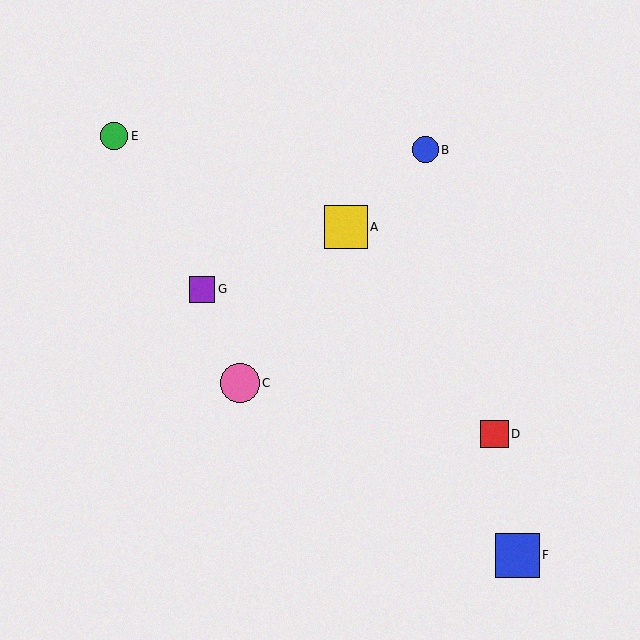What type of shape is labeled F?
Shape F is a blue square.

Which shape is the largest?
The blue square (labeled F) is the largest.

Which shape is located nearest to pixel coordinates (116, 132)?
The green circle (labeled E) at (114, 136) is nearest to that location.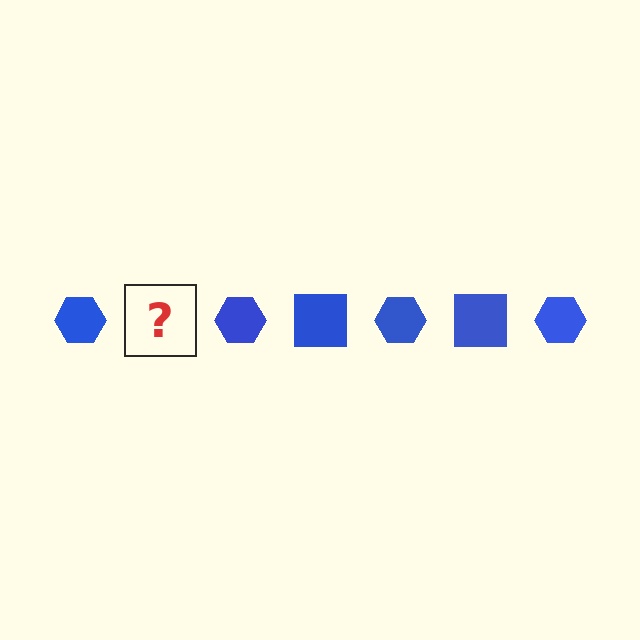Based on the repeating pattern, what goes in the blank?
The blank should be a blue square.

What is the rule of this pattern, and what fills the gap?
The rule is that the pattern cycles through hexagon, square shapes in blue. The gap should be filled with a blue square.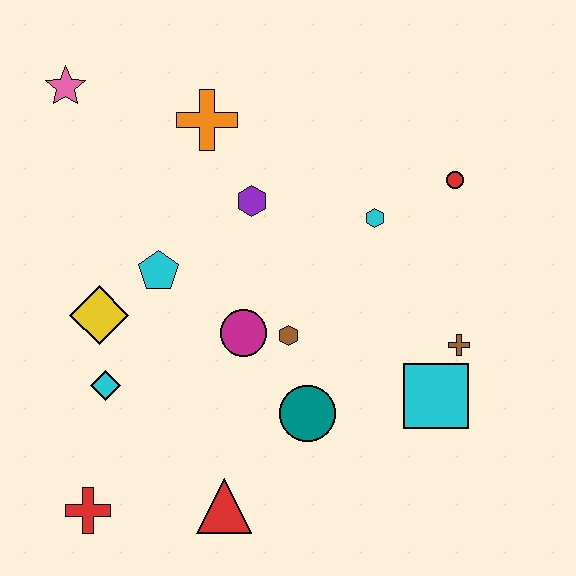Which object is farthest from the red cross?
The red circle is farthest from the red cross.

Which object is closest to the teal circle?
The brown hexagon is closest to the teal circle.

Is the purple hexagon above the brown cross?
Yes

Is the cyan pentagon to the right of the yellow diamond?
Yes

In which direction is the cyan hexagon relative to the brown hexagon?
The cyan hexagon is above the brown hexagon.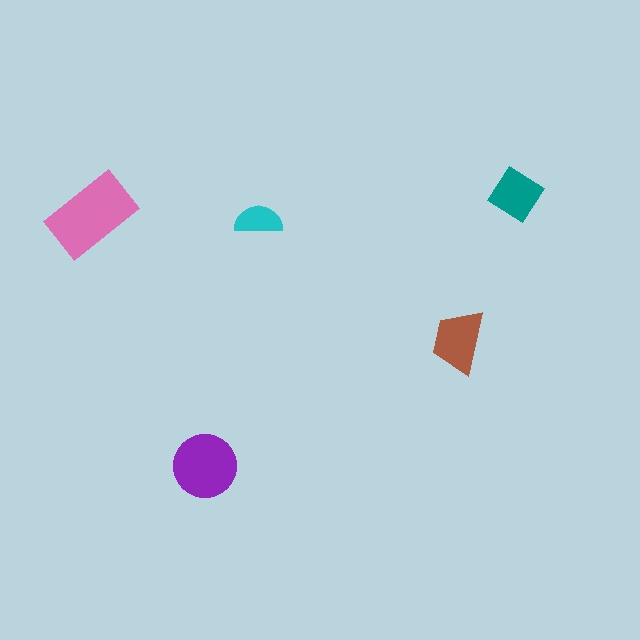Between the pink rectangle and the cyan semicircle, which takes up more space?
The pink rectangle.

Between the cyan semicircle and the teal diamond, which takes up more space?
The teal diamond.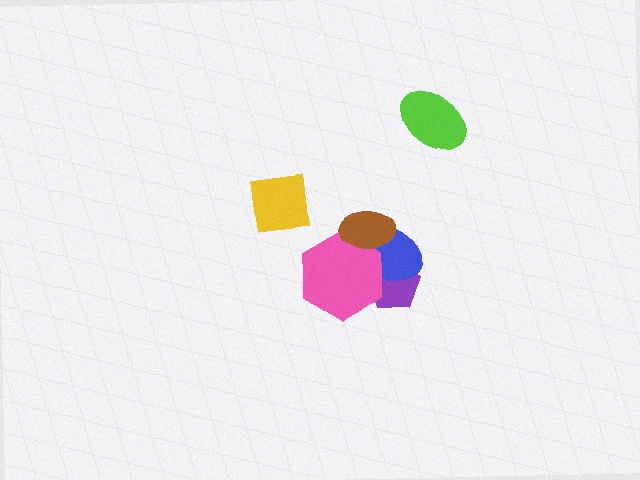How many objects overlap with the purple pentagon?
2 objects overlap with the purple pentagon.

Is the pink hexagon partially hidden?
Yes, it is partially covered by another shape.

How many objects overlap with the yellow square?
0 objects overlap with the yellow square.